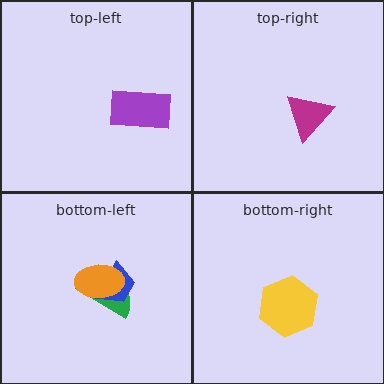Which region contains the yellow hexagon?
The bottom-right region.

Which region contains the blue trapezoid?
The bottom-left region.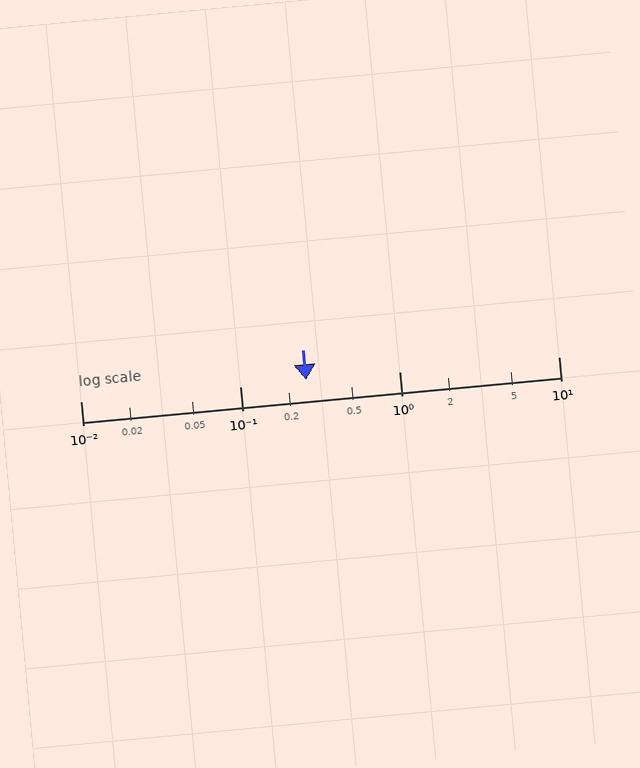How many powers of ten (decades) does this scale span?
The scale spans 3 decades, from 0.01 to 10.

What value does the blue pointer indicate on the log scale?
The pointer indicates approximately 0.26.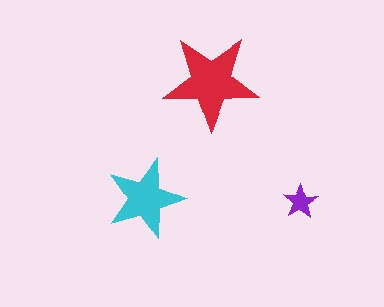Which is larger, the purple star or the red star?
The red one.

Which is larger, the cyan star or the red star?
The red one.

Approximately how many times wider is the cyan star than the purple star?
About 2.5 times wider.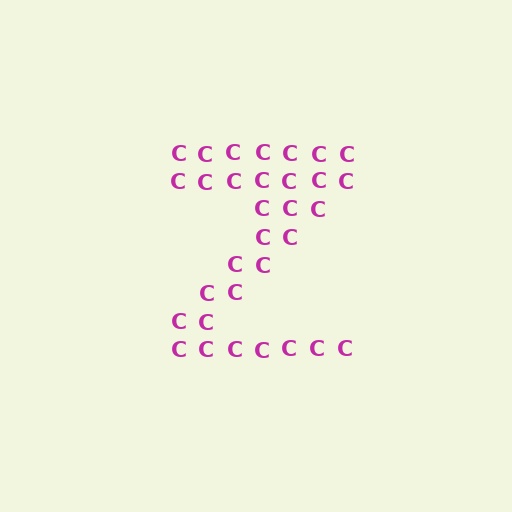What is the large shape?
The large shape is the letter Z.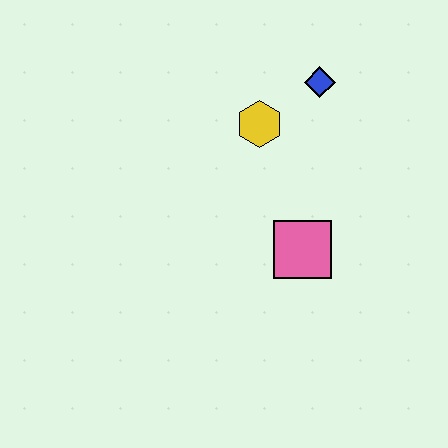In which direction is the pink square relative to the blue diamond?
The pink square is below the blue diamond.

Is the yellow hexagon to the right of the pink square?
No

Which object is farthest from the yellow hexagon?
The pink square is farthest from the yellow hexagon.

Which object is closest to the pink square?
The yellow hexagon is closest to the pink square.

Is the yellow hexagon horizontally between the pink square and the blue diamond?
No